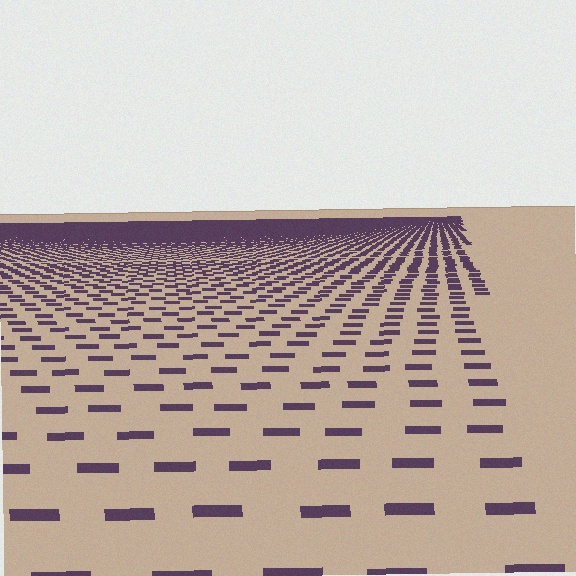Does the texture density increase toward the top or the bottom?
Density increases toward the top.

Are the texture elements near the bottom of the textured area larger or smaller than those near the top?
Larger. Near the bottom, elements are closer to the viewer and appear at a bigger on-screen size.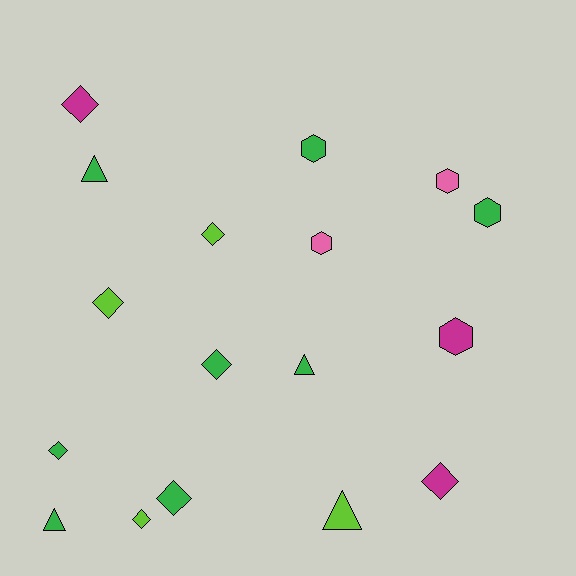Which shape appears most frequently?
Diamond, with 8 objects.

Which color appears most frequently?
Green, with 8 objects.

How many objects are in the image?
There are 17 objects.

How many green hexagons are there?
There are 2 green hexagons.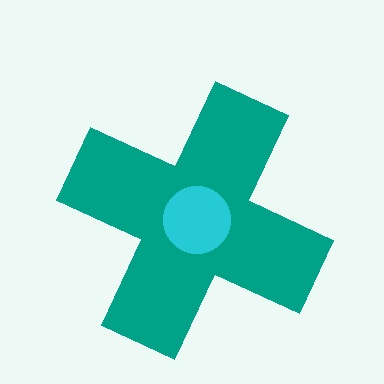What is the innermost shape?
The cyan circle.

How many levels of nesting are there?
2.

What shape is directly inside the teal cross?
The cyan circle.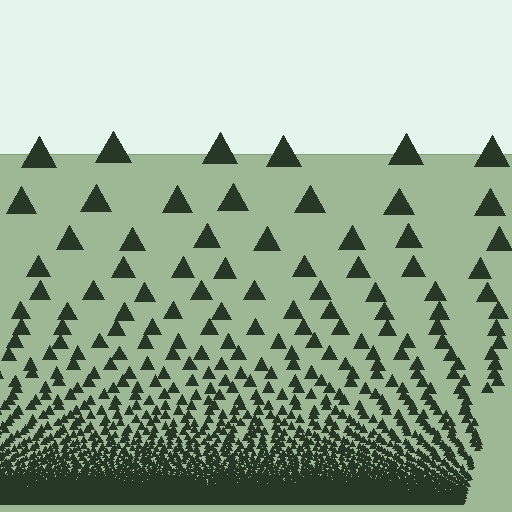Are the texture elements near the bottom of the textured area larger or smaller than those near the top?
Smaller. The gradient is inverted — elements near the bottom are smaller and denser.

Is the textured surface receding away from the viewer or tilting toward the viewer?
The surface appears to tilt toward the viewer. Texture elements get larger and sparser toward the top.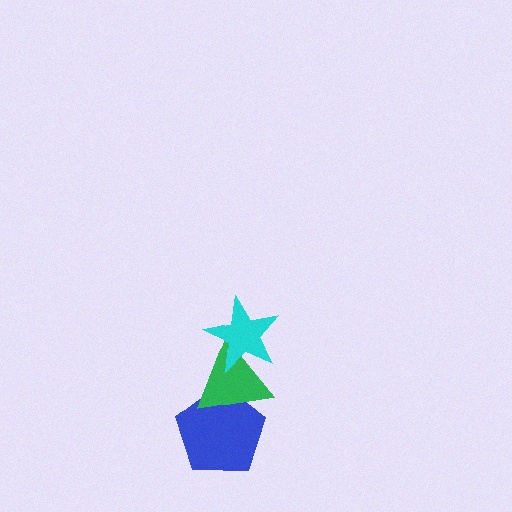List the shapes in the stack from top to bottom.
From top to bottom: the cyan star, the green triangle, the blue pentagon.